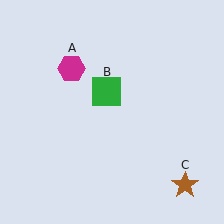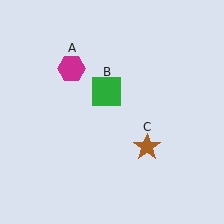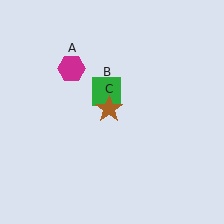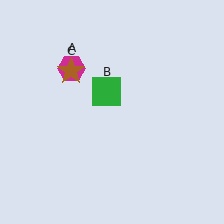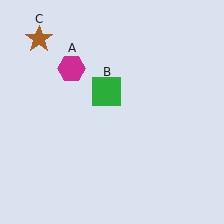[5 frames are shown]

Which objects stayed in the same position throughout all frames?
Magenta hexagon (object A) and green square (object B) remained stationary.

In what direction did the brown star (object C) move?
The brown star (object C) moved up and to the left.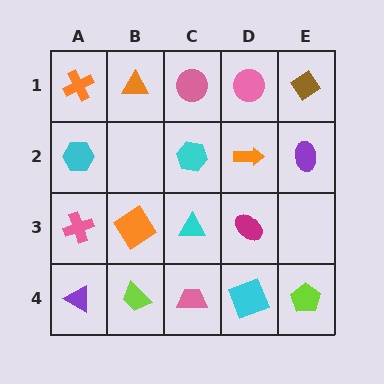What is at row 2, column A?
A cyan hexagon.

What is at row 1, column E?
A brown diamond.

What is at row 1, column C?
A pink circle.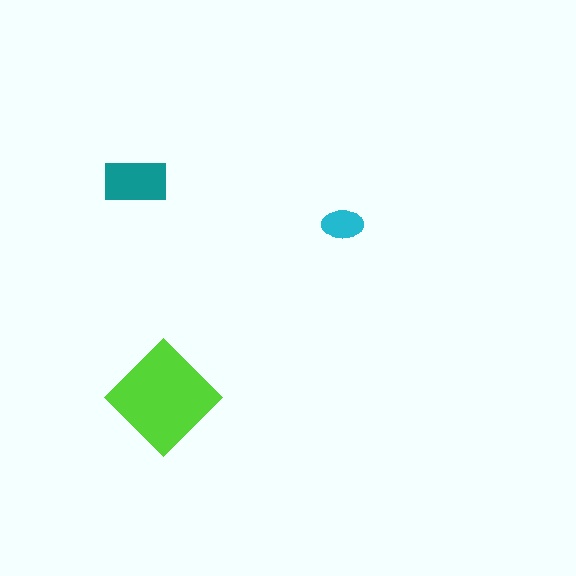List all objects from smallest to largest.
The cyan ellipse, the teal rectangle, the lime diamond.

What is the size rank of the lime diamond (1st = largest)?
1st.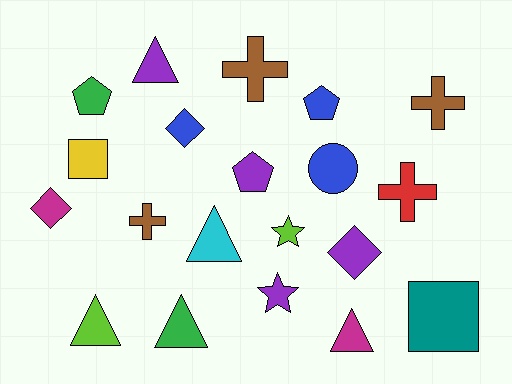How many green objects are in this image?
There are 2 green objects.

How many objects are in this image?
There are 20 objects.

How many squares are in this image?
There are 2 squares.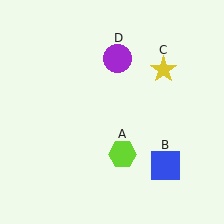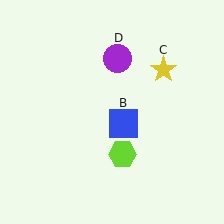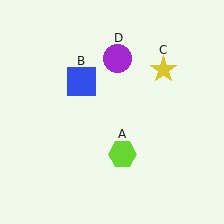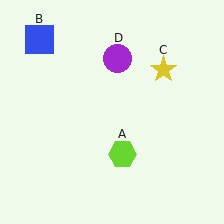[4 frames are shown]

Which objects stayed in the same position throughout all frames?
Lime hexagon (object A) and yellow star (object C) and purple circle (object D) remained stationary.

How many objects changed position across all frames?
1 object changed position: blue square (object B).